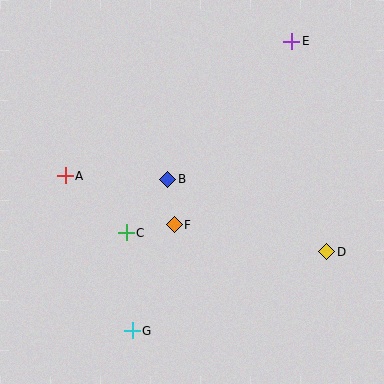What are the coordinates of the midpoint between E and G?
The midpoint between E and G is at (212, 186).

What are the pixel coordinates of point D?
Point D is at (327, 252).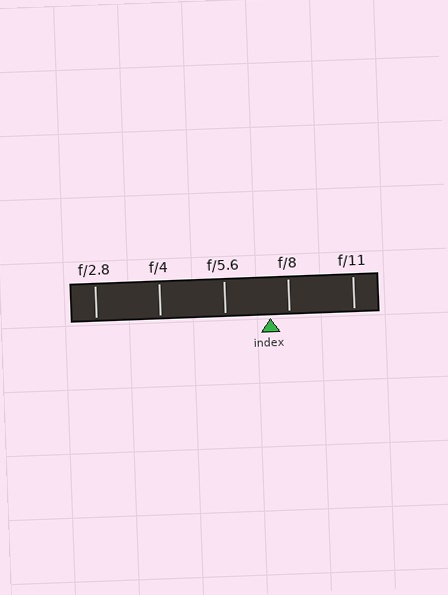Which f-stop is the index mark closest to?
The index mark is closest to f/8.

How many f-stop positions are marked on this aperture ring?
There are 5 f-stop positions marked.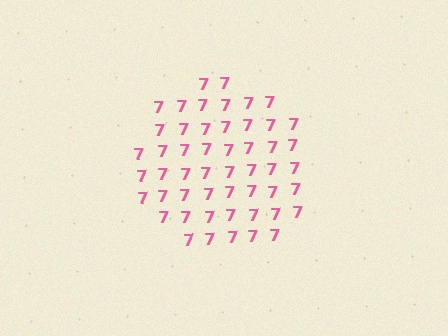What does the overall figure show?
The overall figure shows a circle.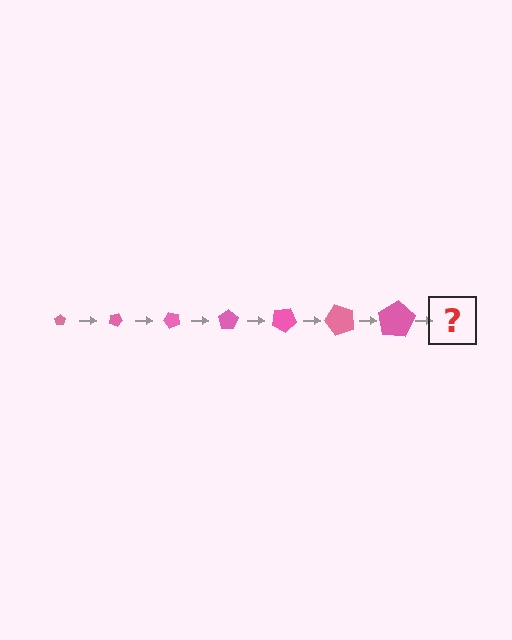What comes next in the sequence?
The next element should be a pentagon, larger than the previous one and rotated 175 degrees from the start.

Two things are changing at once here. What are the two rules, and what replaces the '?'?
The two rules are that the pentagon grows larger each step and it rotates 25 degrees each step. The '?' should be a pentagon, larger than the previous one and rotated 175 degrees from the start.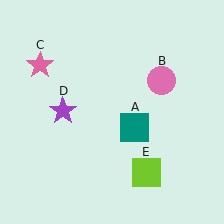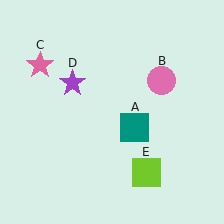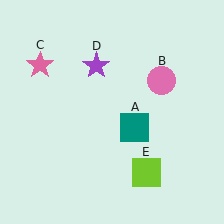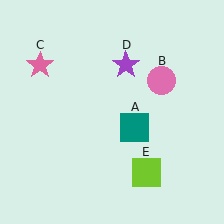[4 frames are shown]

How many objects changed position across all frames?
1 object changed position: purple star (object D).